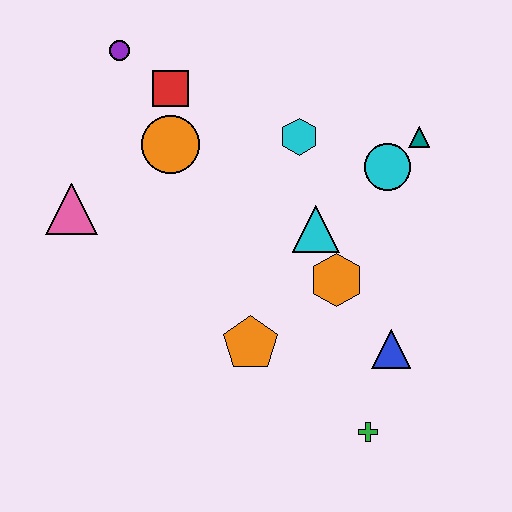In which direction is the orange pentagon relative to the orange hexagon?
The orange pentagon is to the left of the orange hexagon.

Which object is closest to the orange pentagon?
The orange hexagon is closest to the orange pentagon.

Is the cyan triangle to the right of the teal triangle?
No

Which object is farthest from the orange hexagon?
The purple circle is farthest from the orange hexagon.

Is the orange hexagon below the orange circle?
Yes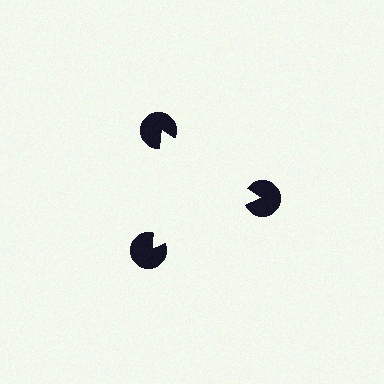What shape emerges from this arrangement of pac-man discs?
An illusory triangle — its edges are inferred from the aligned wedge cuts in the pac-man discs, not physically drawn.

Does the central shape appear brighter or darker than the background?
It typically appears slightly brighter than the background, even though no actual brightness change is drawn.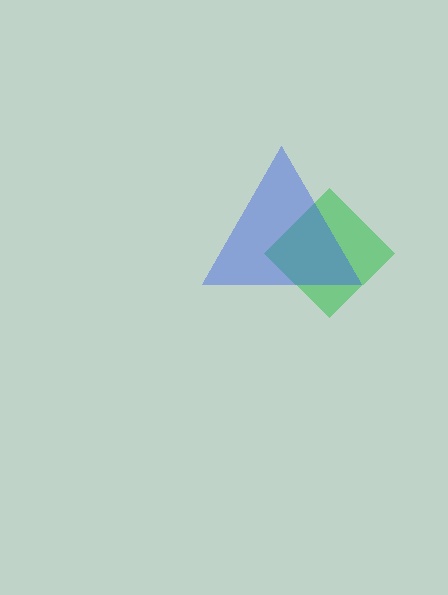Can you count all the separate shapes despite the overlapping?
Yes, there are 2 separate shapes.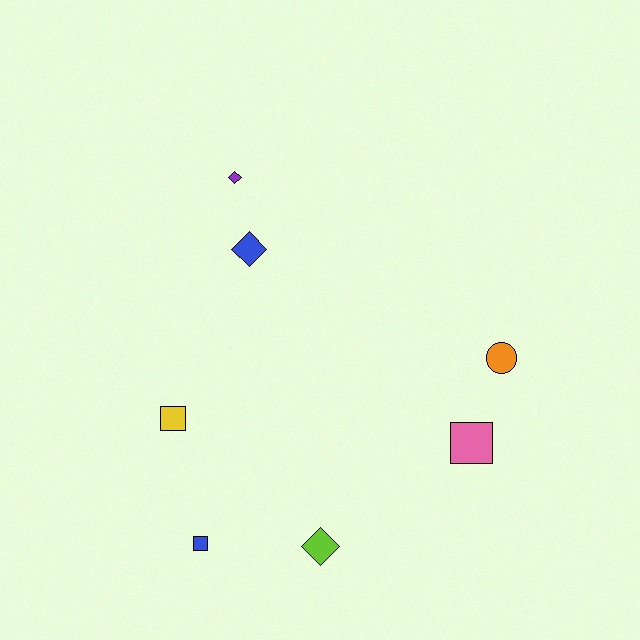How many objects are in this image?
There are 7 objects.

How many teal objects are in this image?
There are no teal objects.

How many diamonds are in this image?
There are 3 diamonds.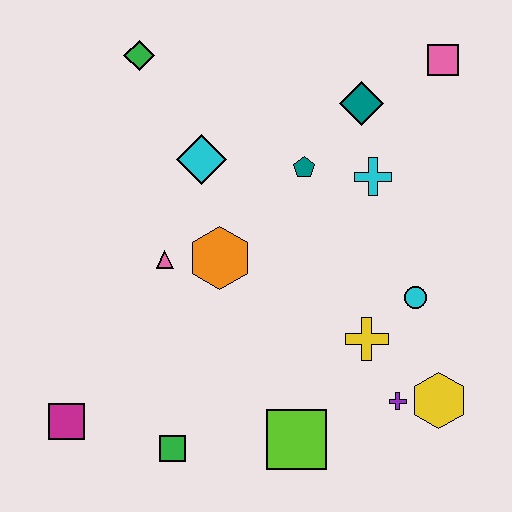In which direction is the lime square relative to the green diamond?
The lime square is below the green diamond.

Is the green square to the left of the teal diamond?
Yes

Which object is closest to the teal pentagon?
The cyan cross is closest to the teal pentagon.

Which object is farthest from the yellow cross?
The green diamond is farthest from the yellow cross.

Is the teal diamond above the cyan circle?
Yes